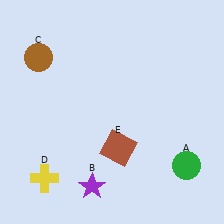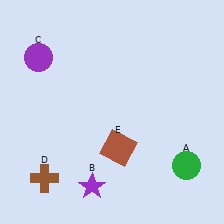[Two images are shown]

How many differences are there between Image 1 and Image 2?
There are 2 differences between the two images.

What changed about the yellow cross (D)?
In Image 1, D is yellow. In Image 2, it changed to brown.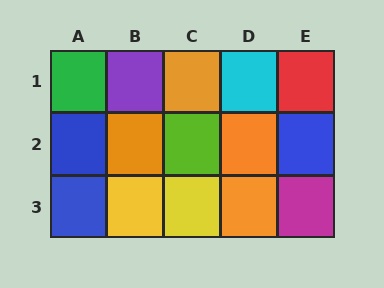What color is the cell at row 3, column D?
Orange.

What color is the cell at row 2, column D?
Orange.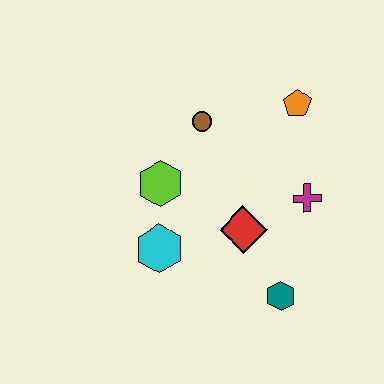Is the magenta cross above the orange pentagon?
No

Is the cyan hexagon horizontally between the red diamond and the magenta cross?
No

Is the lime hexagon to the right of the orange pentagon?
No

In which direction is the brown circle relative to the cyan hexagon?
The brown circle is above the cyan hexagon.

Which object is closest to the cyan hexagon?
The lime hexagon is closest to the cyan hexagon.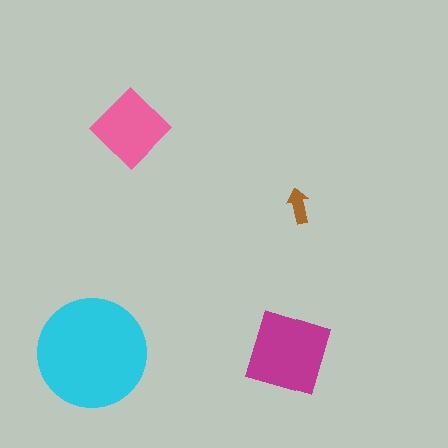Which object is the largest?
The cyan circle.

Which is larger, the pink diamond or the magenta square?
The magenta square.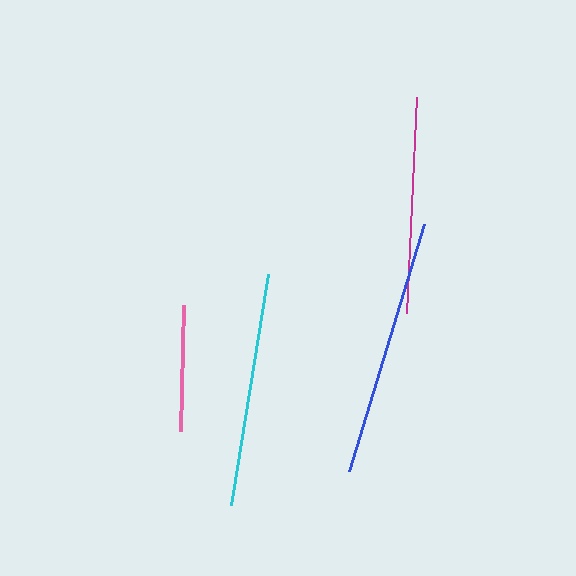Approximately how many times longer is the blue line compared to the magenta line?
The blue line is approximately 1.2 times the length of the magenta line.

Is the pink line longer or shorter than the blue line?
The blue line is longer than the pink line.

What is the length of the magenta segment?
The magenta segment is approximately 217 pixels long.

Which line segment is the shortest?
The pink line is the shortest at approximately 126 pixels.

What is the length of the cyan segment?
The cyan segment is approximately 234 pixels long.